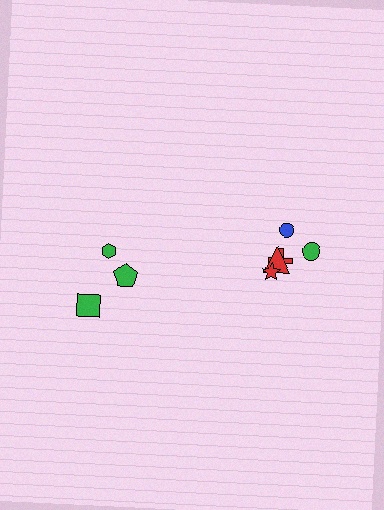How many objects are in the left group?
There are 3 objects.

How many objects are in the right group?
There are 5 objects.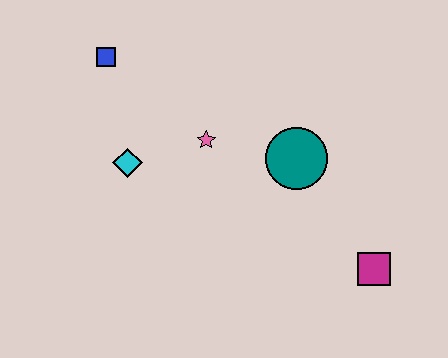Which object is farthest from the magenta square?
The blue square is farthest from the magenta square.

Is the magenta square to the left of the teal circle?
No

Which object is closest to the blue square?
The cyan diamond is closest to the blue square.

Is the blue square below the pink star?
No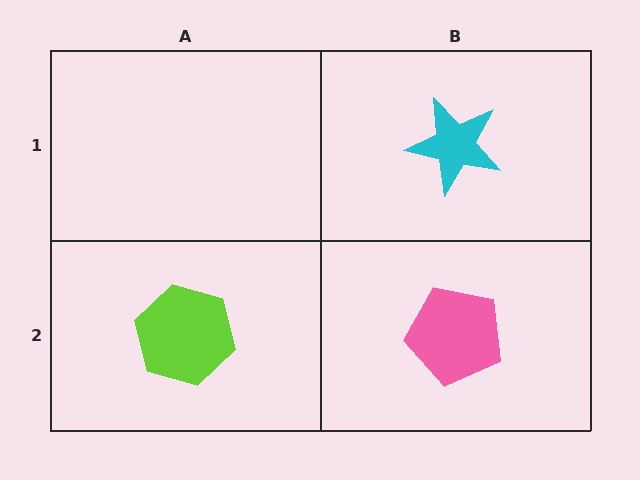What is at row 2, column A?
A lime hexagon.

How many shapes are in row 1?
1 shape.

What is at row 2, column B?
A pink pentagon.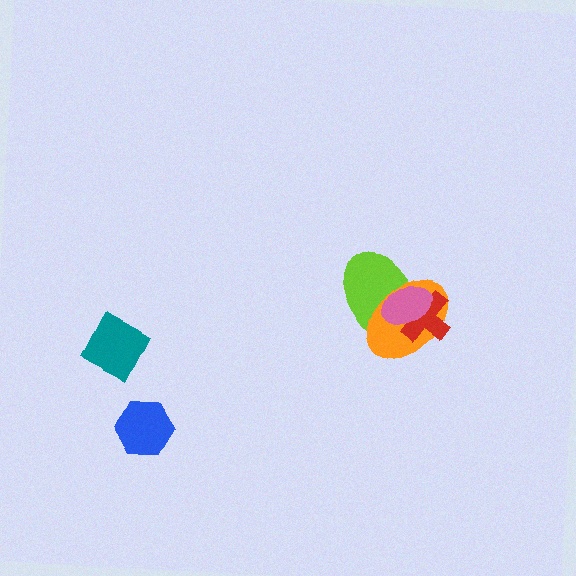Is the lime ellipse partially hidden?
Yes, it is partially covered by another shape.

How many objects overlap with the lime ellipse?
3 objects overlap with the lime ellipse.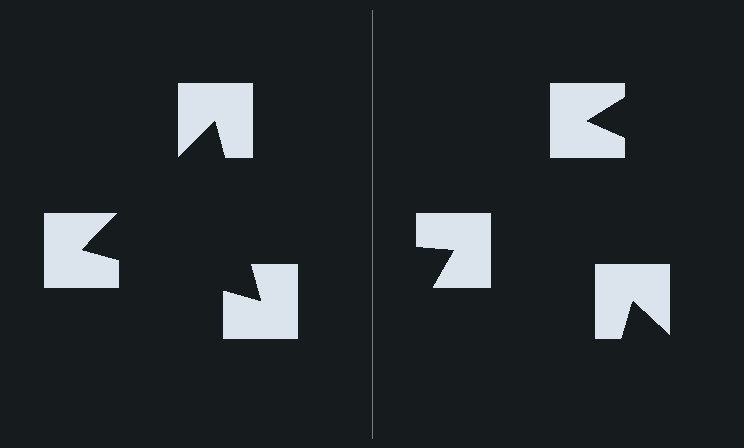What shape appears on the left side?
An illusory triangle.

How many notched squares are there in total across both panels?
6 — 3 on each side.